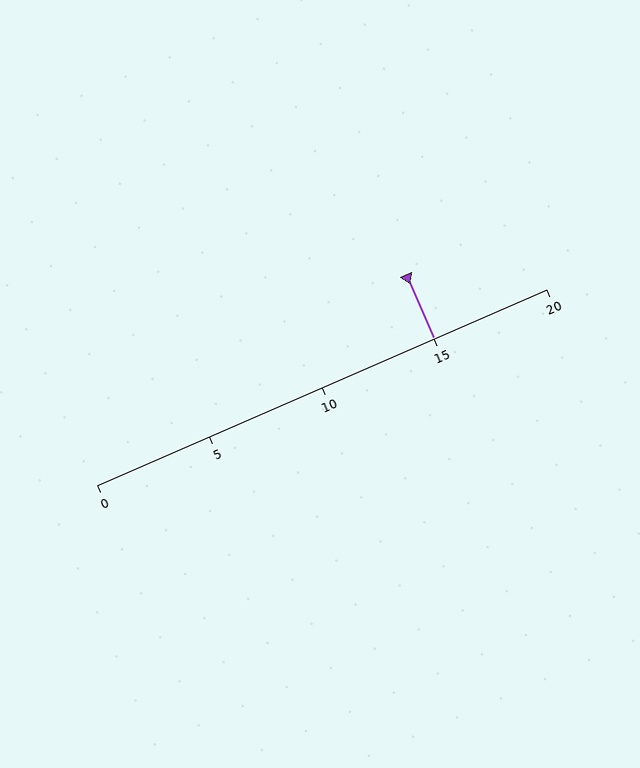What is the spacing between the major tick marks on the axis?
The major ticks are spaced 5 apart.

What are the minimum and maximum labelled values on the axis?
The axis runs from 0 to 20.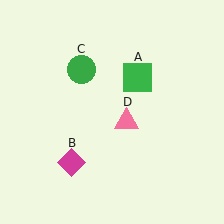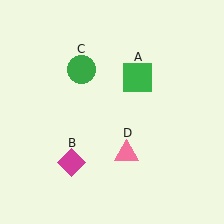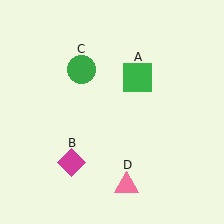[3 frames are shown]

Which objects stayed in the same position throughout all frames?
Green square (object A) and magenta diamond (object B) and green circle (object C) remained stationary.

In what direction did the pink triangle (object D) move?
The pink triangle (object D) moved down.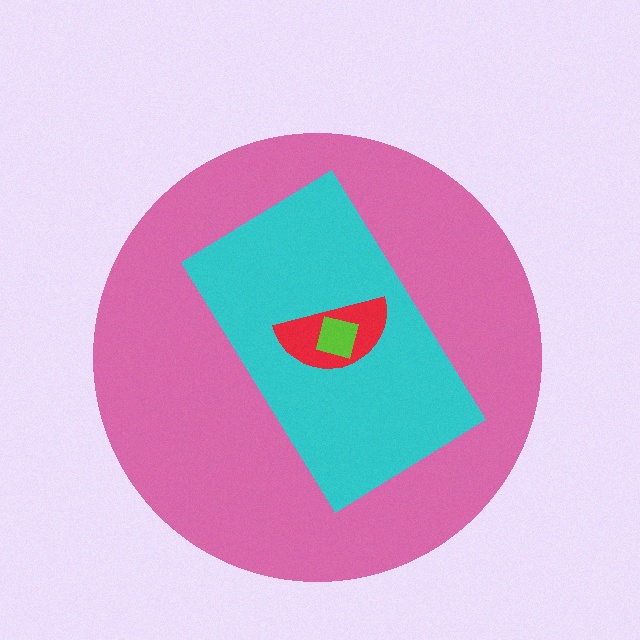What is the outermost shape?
The pink circle.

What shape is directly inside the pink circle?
The cyan rectangle.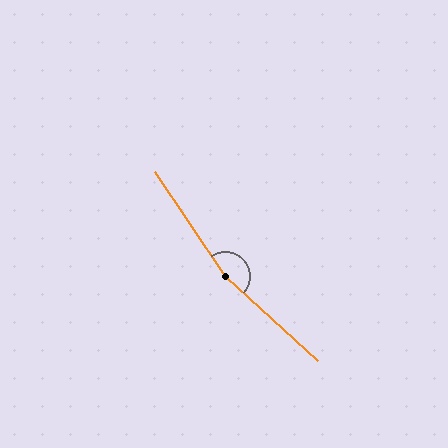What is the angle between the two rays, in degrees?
Approximately 166 degrees.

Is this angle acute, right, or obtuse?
It is obtuse.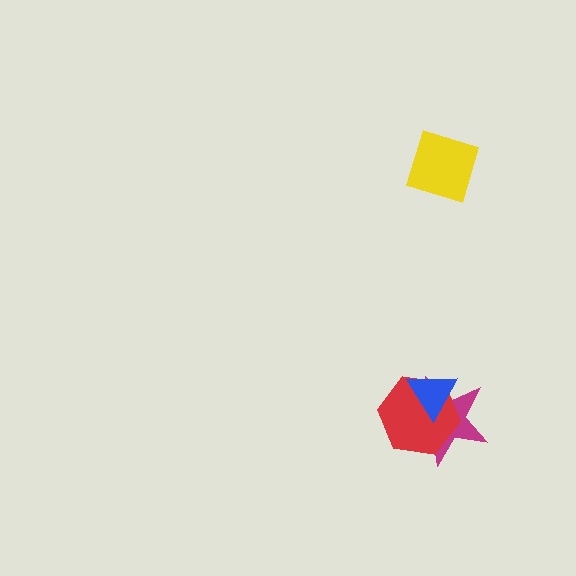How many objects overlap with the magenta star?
2 objects overlap with the magenta star.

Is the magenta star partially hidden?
Yes, it is partially covered by another shape.